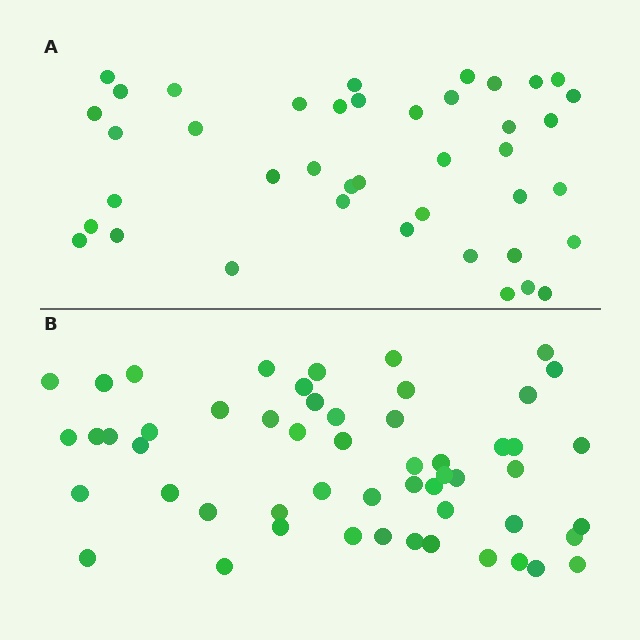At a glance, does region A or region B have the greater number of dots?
Region B (the bottom region) has more dots.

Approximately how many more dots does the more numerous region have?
Region B has approximately 15 more dots than region A.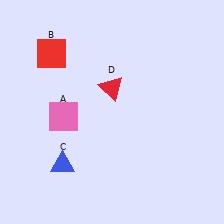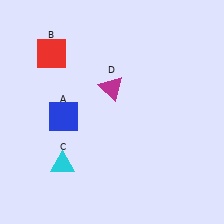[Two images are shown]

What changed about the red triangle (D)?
In Image 1, D is red. In Image 2, it changed to magenta.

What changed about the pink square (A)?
In Image 1, A is pink. In Image 2, it changed to blue.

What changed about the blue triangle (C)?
In Image 1, C is blue. In Image 2, it changed to cyan.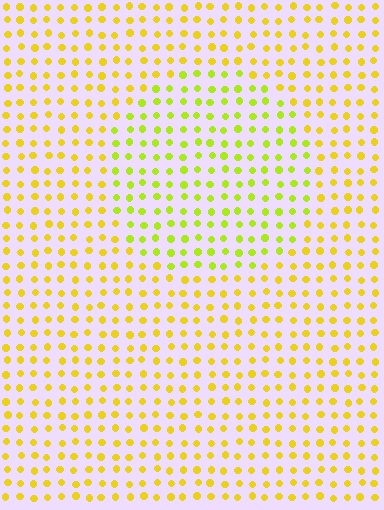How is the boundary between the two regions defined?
The boundary is defined purely by a slight shift in hue (about 26 degrees). Spacing, size, and orientation are identical on both sides.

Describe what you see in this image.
The image is filled with small yellow elements in a uniform arrangement. A circle-shaped region is visible where the elements are tinted to a slightly different hue, forming a subtle color boundary.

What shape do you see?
I see a circle.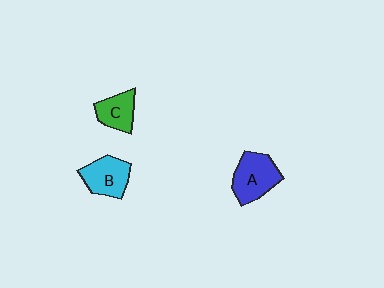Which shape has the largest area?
Shape A (blue).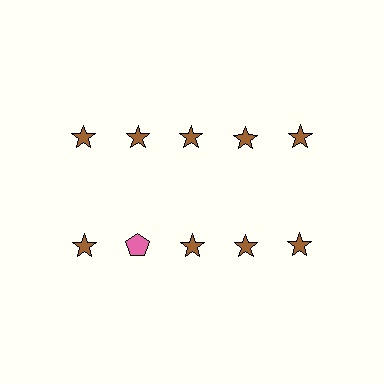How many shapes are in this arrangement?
There are 10 shapes arranged in a grid pattern.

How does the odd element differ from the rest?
It differs in both color (pink instead of brown) and shape (pentagon instead of star).